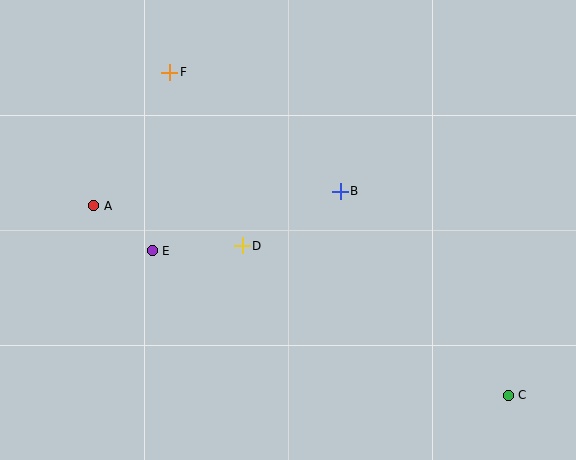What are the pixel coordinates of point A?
Point A is at (94, 206).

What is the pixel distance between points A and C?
The distance between A and C is 456 pixels.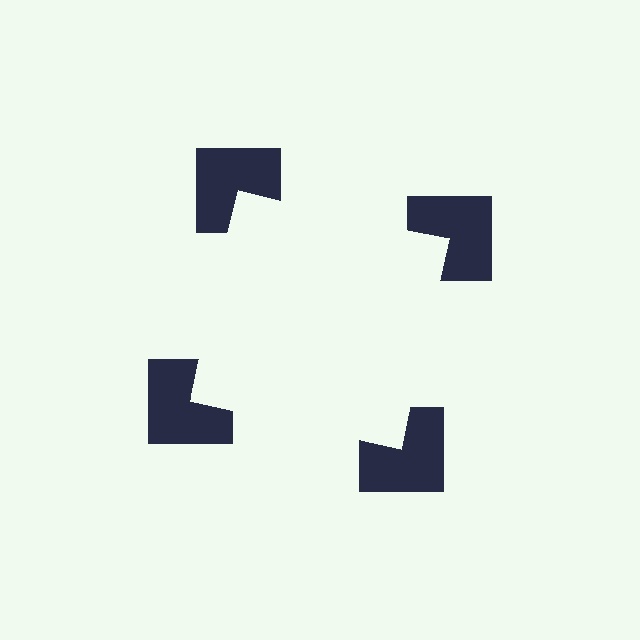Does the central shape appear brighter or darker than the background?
It typically appears slightly brighter than the background, even though no actual brightness change is drawn.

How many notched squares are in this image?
There are 4 — one at each vertex of the illusory square.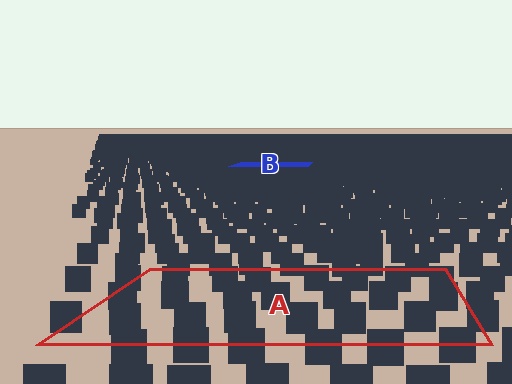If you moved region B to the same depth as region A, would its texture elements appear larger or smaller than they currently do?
They would appear larger. At a closer depth, the same texture elements are projected at a bigger on-screen size.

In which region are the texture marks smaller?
The texture marks are smaller in region B, because it is farther away.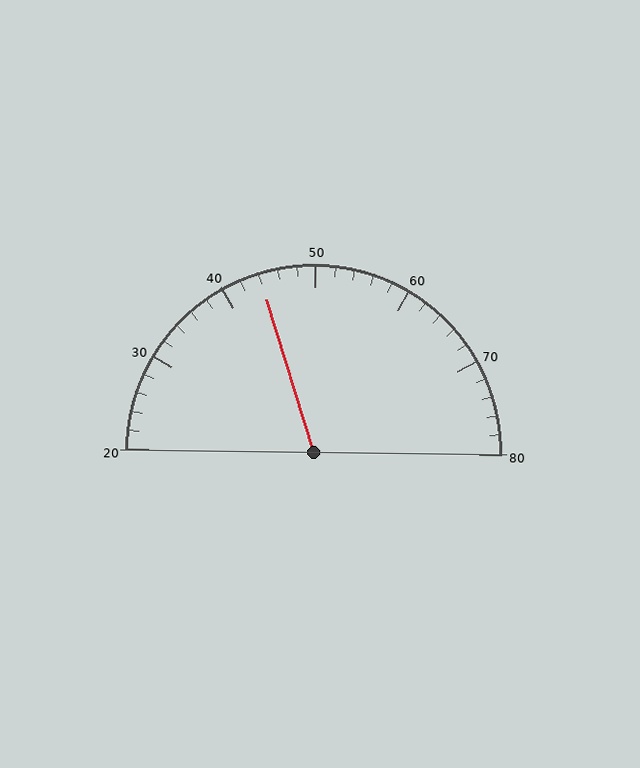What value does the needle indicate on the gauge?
The needle indicates approximately 44.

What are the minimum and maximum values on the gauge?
The gauge ranges from 20 to 80.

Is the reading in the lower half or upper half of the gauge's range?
The reading is in the lower half of the range (20 to 80).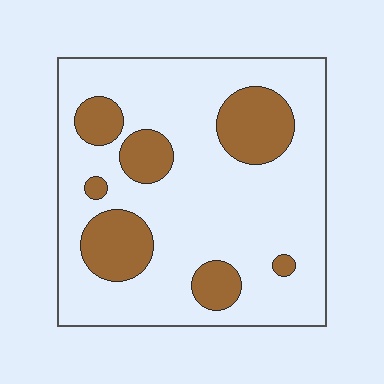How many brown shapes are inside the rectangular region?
7.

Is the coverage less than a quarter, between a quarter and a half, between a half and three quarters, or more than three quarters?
Less than a quarter.